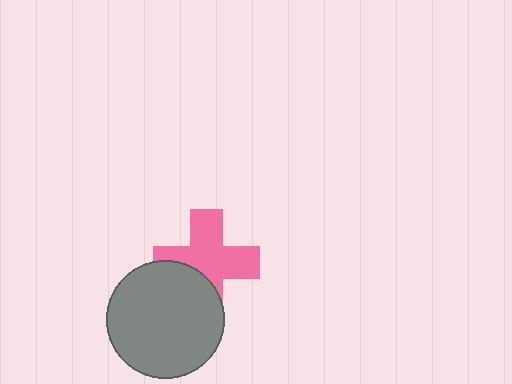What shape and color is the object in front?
The object in front is a gray circle.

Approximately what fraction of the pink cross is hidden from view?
Roughly 31% of the pink cross is hidden behind the gray circle.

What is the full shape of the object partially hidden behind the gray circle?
The partially hidden object is a pink cross.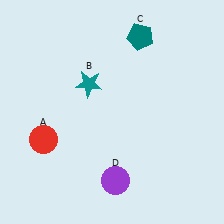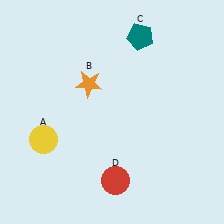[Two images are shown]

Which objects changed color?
A changed from red to yellow. B changed from teal to orange. D changed from purple to red.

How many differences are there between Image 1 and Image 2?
There are 3 differences between the two images.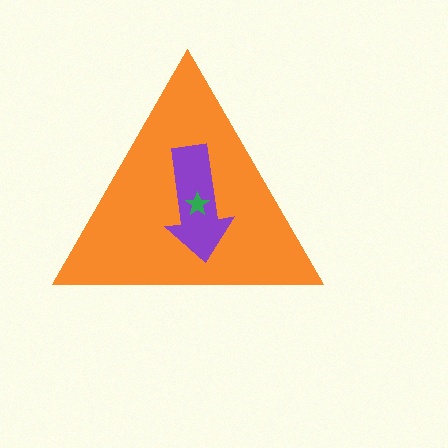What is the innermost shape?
The green star.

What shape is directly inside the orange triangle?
The purple arrow.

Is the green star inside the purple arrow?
Yes.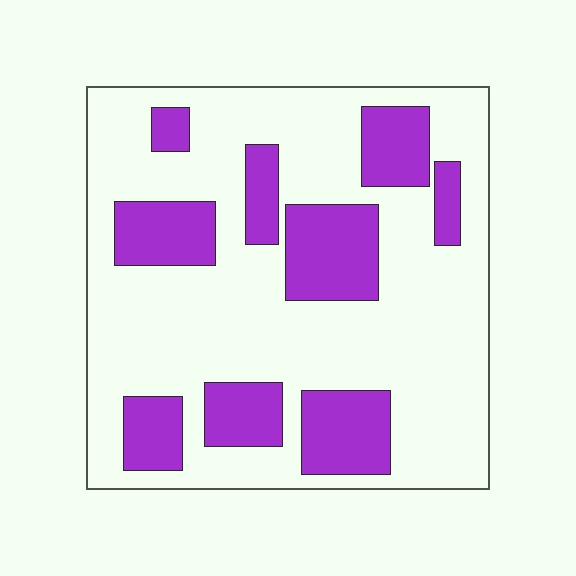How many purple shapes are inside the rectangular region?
9.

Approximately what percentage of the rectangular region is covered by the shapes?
Approximately 30%.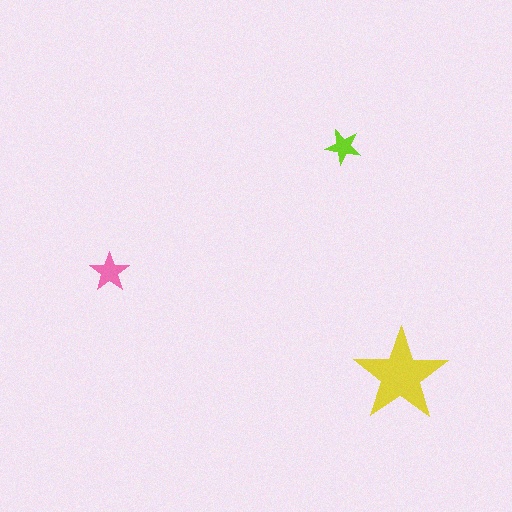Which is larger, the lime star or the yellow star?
The yellow one.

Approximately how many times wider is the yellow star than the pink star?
About 2.5 times wider.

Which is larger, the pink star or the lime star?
The pink one.